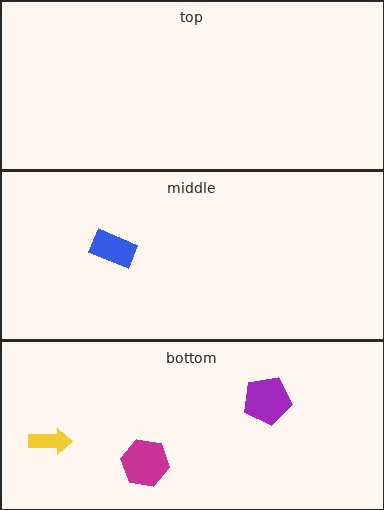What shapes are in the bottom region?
The purple pentagon, the yellow arrow, the magenta hexagon.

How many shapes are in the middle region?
1.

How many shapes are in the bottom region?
3.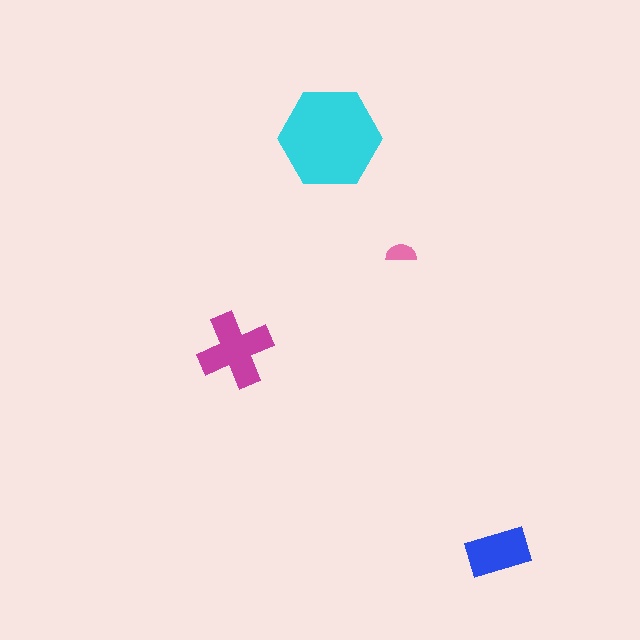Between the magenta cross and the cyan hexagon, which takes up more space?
The cyan hexagon.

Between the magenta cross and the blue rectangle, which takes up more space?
The magenta cross.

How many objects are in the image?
There are 4 objects in the image.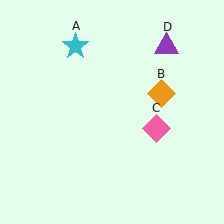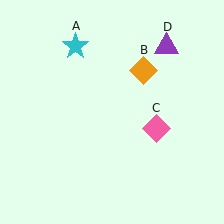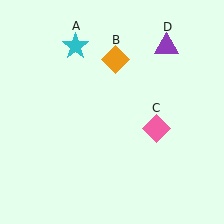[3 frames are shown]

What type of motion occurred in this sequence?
The orange diamond (object B) rotated counterclockwise around the center of the scene.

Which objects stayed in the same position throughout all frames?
Cyan star (object A) and pink diamond (object C) and purple triangle (object D) remained stationary.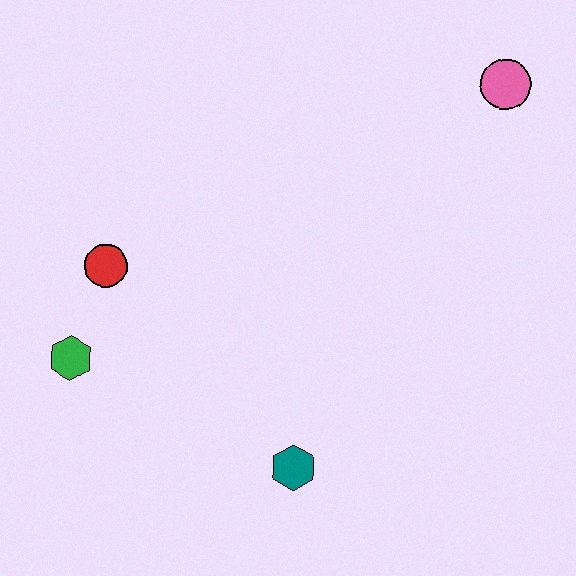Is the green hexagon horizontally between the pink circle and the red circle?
No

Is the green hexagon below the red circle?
Yes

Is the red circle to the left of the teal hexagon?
Yes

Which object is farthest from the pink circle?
The green hexagon is farthest from the pink circle.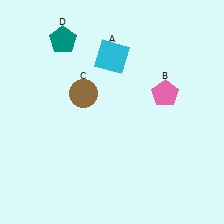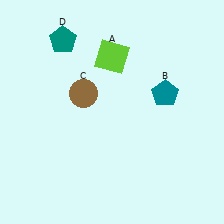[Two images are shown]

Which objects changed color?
A changed from cyan to lime. B changed from pink to teal.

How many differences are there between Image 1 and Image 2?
There are 2 differences between the two images.